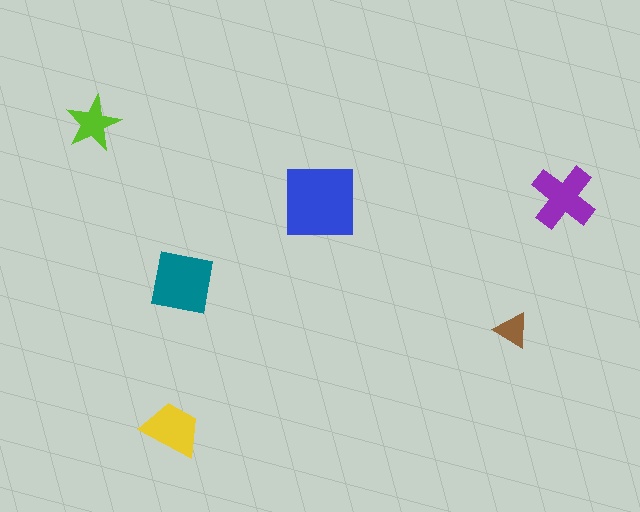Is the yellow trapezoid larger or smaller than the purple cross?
Smaller.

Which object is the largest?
The blue square.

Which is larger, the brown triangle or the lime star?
The lime star.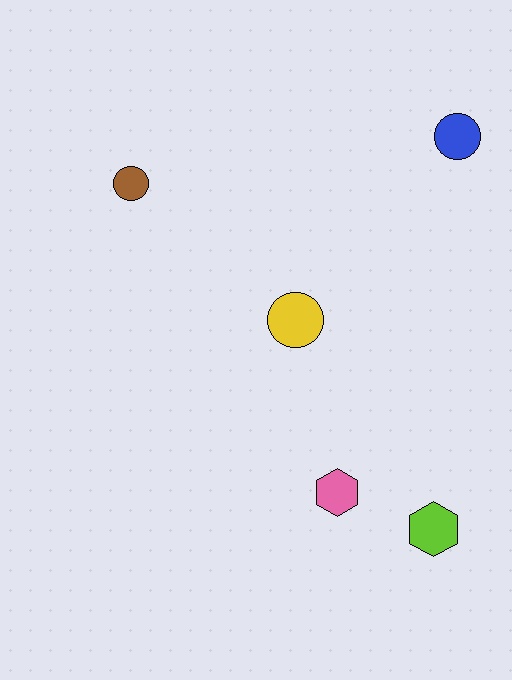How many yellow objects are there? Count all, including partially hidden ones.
There is 1 yellow object.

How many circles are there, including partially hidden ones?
There are 3 circles.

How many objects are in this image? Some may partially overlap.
There are 5 objects.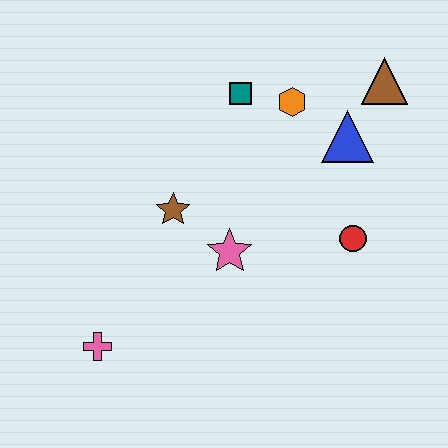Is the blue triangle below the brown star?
No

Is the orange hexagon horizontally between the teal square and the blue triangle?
Yes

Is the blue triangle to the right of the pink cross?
Yes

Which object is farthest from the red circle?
The pink cross is farthest from the red circle.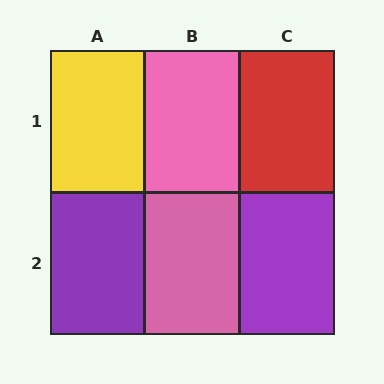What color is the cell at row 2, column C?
Purple.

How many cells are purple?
2 cells are purple.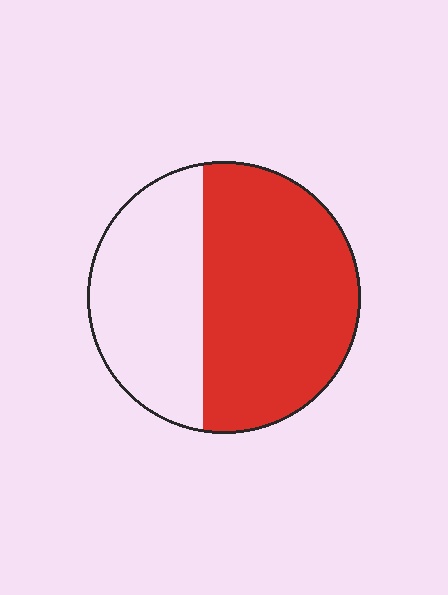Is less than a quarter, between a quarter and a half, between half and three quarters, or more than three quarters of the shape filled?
Between half and three quarters.